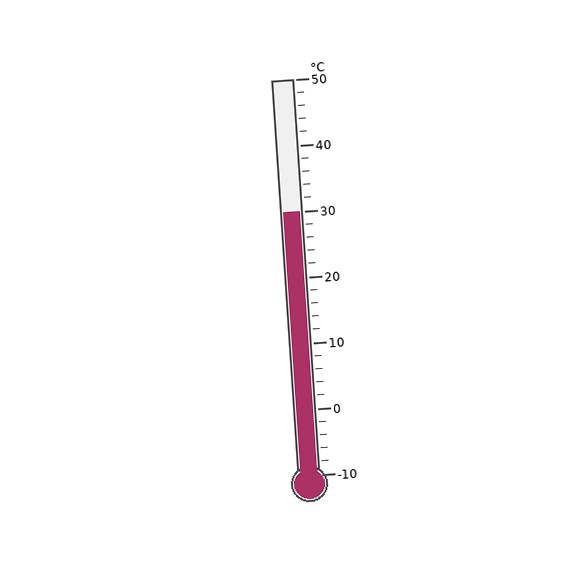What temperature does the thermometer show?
The thermometer shows approximately 30°C.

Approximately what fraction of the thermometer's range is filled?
The thermometer is filled to approximately 65% of its range.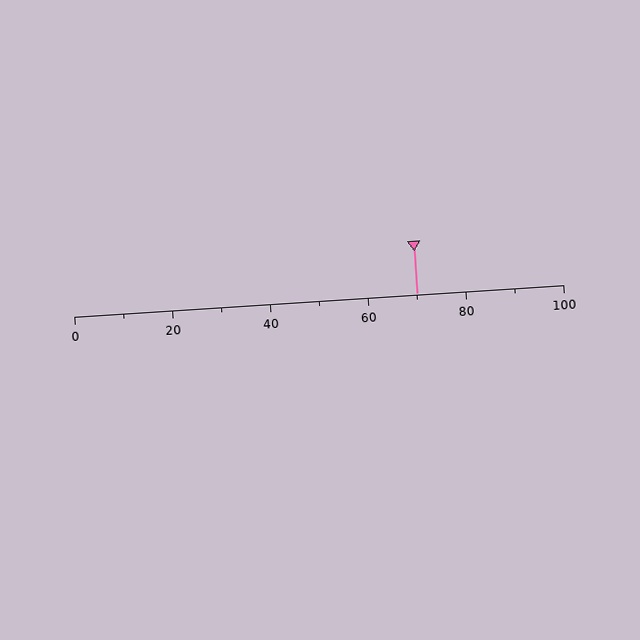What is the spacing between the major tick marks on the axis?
The major ticks are spaced 20 apart.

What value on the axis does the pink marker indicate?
The marker indicates approximately 70.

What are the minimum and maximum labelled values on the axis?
The axis runs from 0 to 100.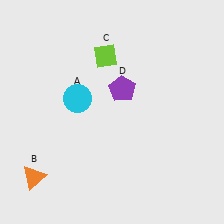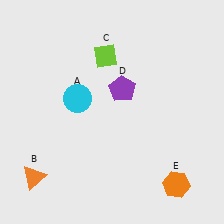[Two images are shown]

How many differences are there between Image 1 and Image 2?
There is 1 difference between the two images.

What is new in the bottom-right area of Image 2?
An orange hexagon (E) was added in the bottom-right area of Image 2.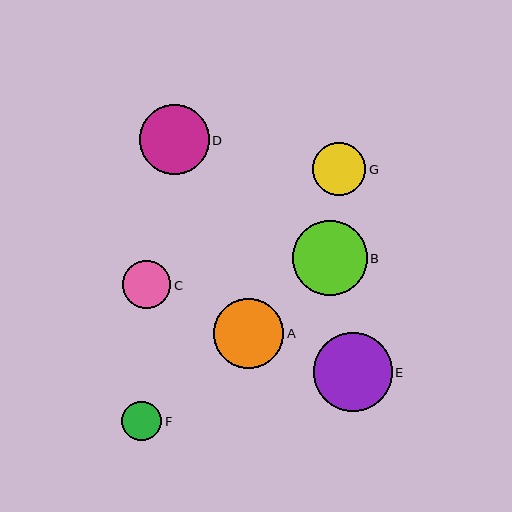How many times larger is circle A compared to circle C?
Circle A is approximately 1.5 times the size of circle C.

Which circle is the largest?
Circle E is the largest with a size of approximately 79 pixels.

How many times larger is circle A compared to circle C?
Circle A is approximately 1.5 times the size of circle C.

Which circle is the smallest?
Circle F is the smallest with a size of approximately 40 pixels.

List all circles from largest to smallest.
From largest to smallest: E, B, A, D, G, C, F.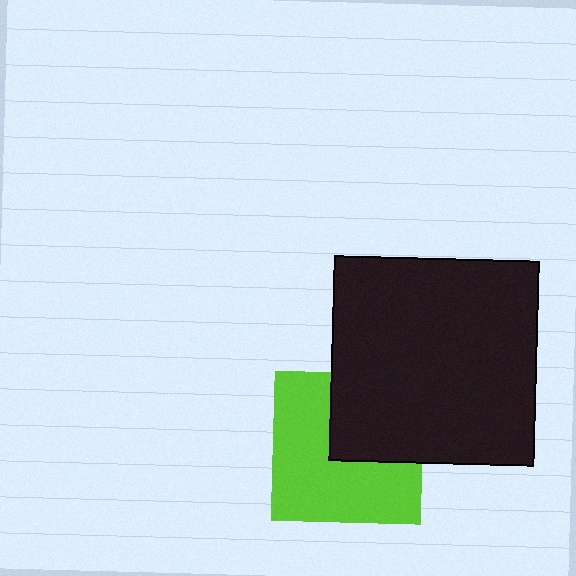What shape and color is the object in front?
The object in front is a black square.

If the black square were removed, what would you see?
You would see the complete lime square.